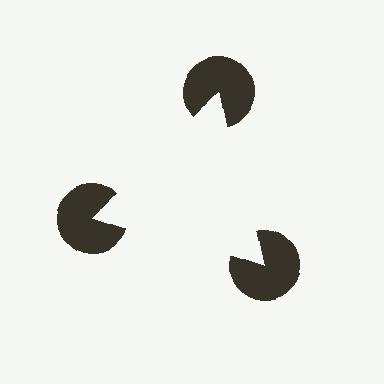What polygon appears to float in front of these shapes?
An illusory triangle — its edges are inferred from the aligned wedge cuts in the pac-man discs, not physically drawn.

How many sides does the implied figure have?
3 sides.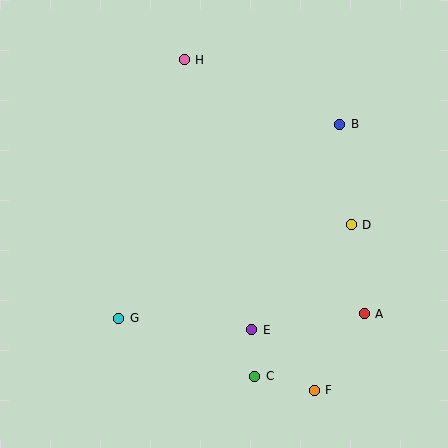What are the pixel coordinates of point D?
Point D is at (351, 225).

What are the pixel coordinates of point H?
Point H is at (184, 60).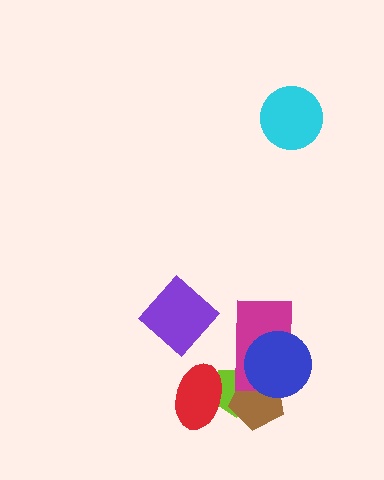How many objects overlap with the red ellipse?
1 object overlaps with the red ellipse.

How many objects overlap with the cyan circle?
0 objects overlap with the cyan circle.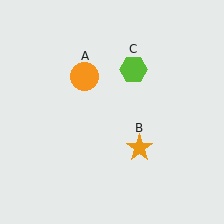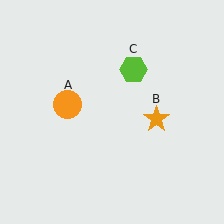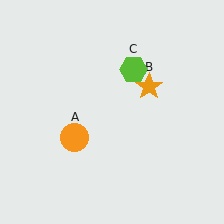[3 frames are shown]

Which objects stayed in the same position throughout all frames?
Lime hexagon (object C) remained stationary.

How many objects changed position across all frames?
2 objects changed position: orange circle (object A), orange star (object B).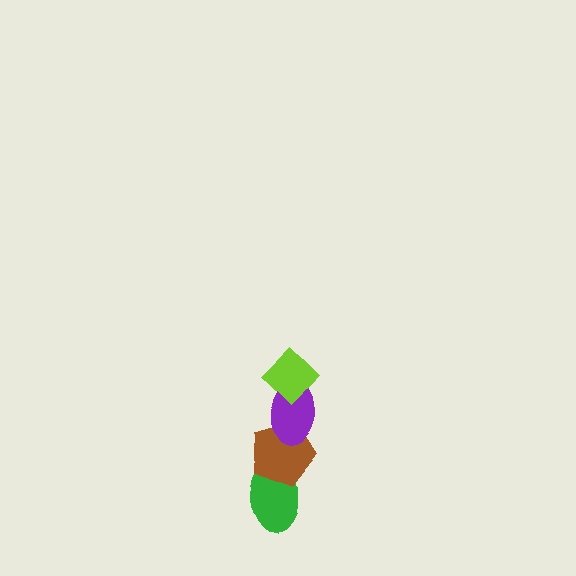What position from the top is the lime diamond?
The lime diamond is 1st from the top.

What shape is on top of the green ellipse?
The brown pentagon is on top of the green ellipse.